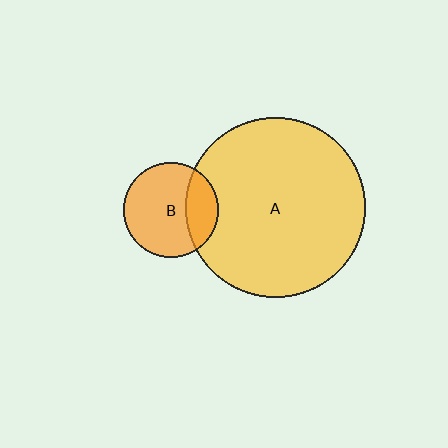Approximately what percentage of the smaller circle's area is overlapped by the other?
Approximately 25%.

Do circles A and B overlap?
Yes.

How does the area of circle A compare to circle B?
Approximately 3.5 times.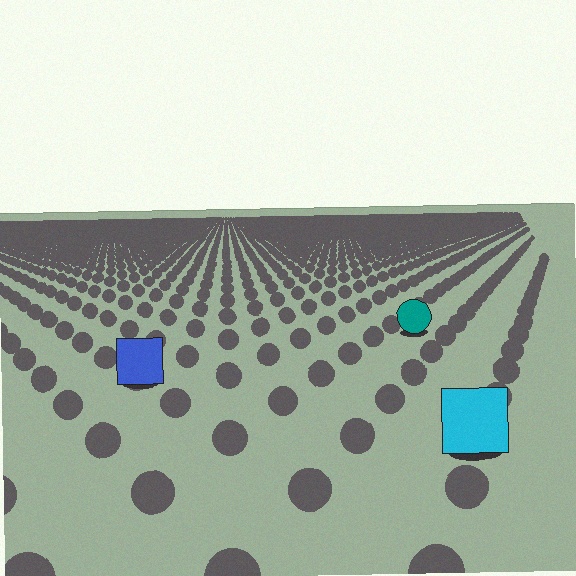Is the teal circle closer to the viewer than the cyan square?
No. The cyan square is closer — you can tell from the texture gradient: the ground texture is coarser near it.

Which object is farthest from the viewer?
The teal circle is farthest from the viewer. It appears smaller and the ground texture around it is denser.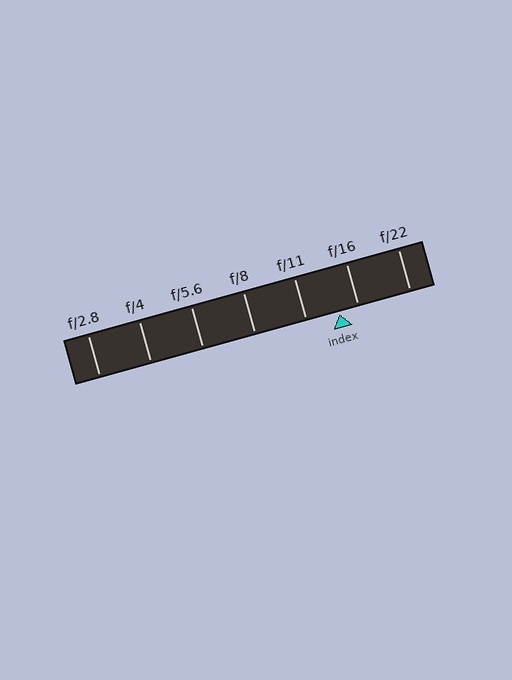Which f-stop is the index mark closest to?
The index mark is closest to f/16.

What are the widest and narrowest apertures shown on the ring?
The widest aperture shown is f/2.8 and the narrowest is f/22.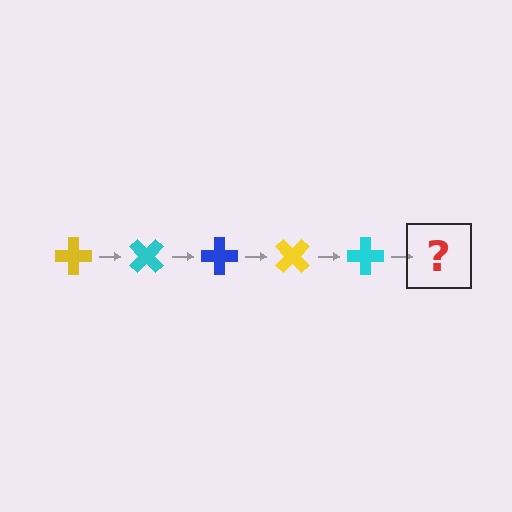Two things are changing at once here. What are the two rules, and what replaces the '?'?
The two rules are that it rotates 45 degrees each step and the color cycles through yellow, cyan, and blue. The '?' should be a blue cross, rotated 225 degrees from the start.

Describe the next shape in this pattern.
It should be a blue cross, rotated 225 degrees from the start.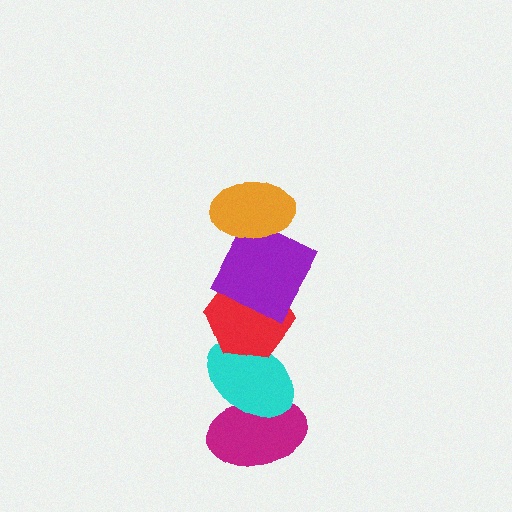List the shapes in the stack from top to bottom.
From top to bottom: the orange ellipse, the purple square, the red hexagon, the cyan ellipse, the magenta ellipse.